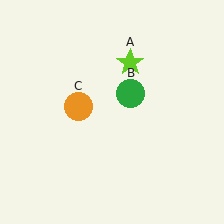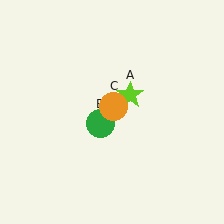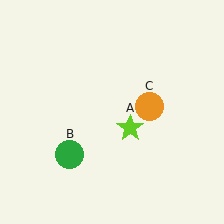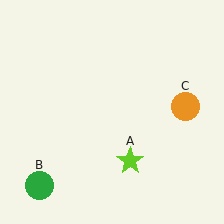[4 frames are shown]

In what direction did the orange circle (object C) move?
The orange circle (object C) moved right.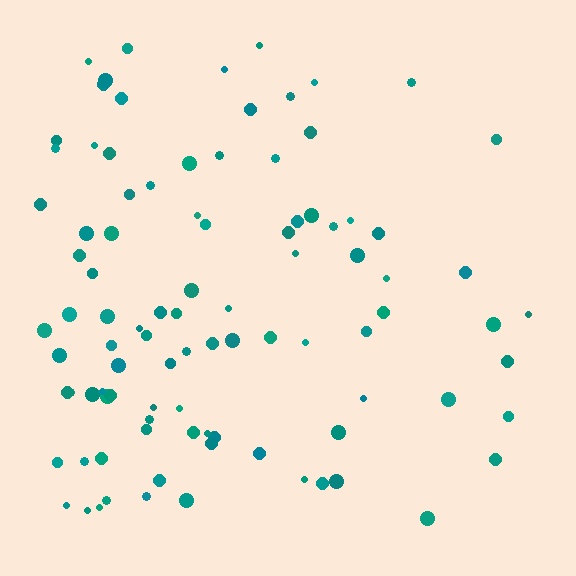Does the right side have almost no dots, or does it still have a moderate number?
Still a moderate number, just noticeably fewer than the left.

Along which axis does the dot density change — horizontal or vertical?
Horizontal.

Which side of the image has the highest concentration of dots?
The left.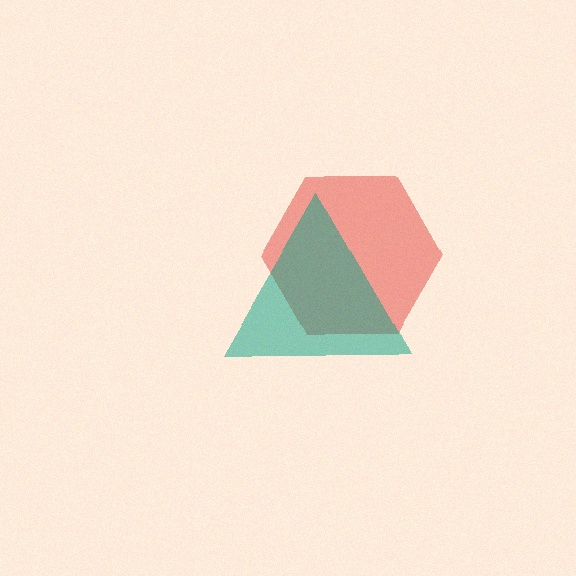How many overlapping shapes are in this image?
There are 2 overlapping shapes in the image.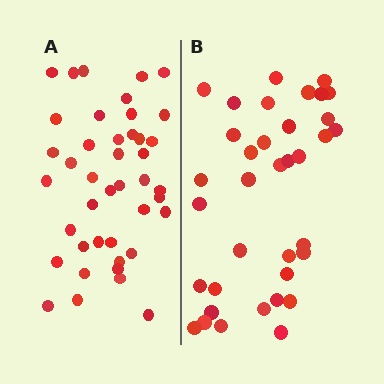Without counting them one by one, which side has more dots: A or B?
Region A (the left region) has more dots.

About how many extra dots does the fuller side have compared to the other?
Region A has about 6 more dots than region B.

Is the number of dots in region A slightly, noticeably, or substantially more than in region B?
Region A has only slightly more — the two regions are fairly close. The ratio is roughly 1.2 to 1.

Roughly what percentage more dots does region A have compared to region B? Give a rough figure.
About 15% more.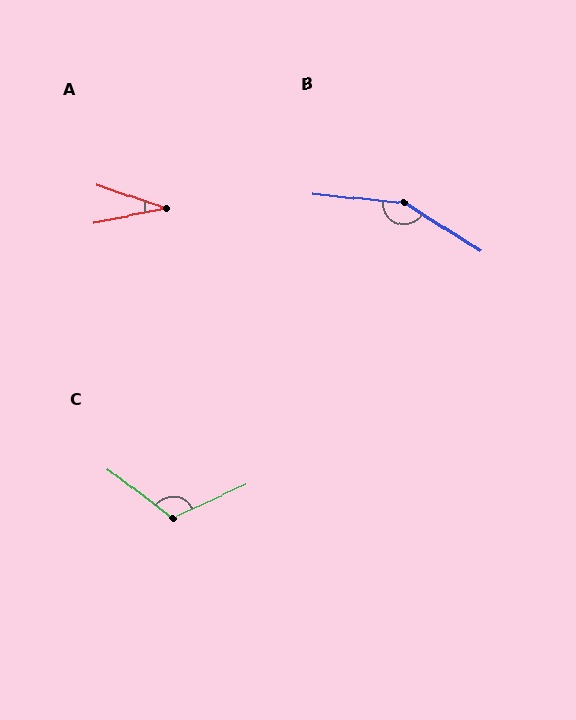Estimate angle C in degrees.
Approximately 118 degrees.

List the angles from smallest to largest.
A (30°), C (118°), B (154°).